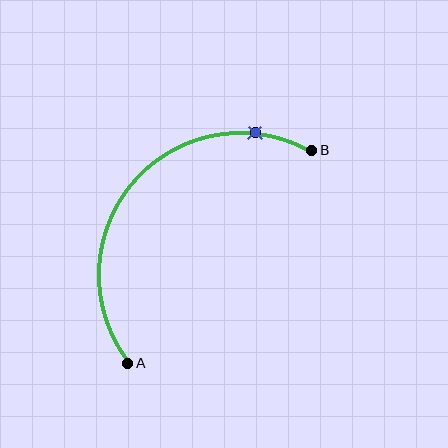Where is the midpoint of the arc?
The arc midpoint is the point on the curve farthest from the straight line joining A and B. It sits above and to the left of that line.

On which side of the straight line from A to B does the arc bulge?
The arc bulges above and to the left of the straight line connecting A and B.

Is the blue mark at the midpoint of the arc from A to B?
No. The blue mark lies on the arc but is closer to endpoint B. The arc midpoint would be at the point on the curve equidistant along the arc from both A and B.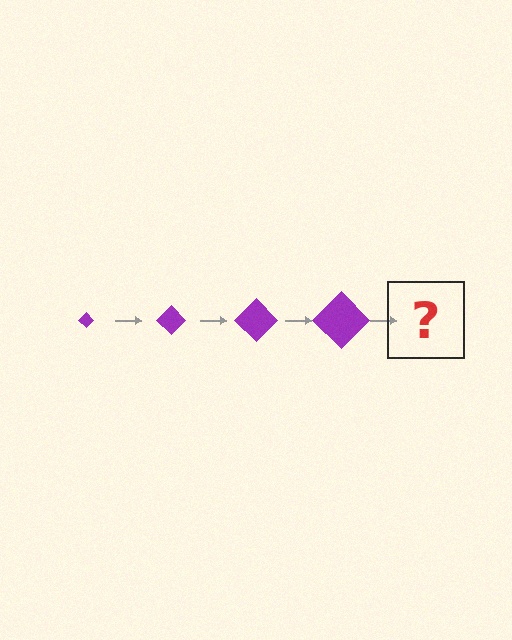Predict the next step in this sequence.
The next step is a purple diamond, larger than the previous one.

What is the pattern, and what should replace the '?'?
The pattern is that the diamond gets progressively larger each step. The '?' should be a purple diamond, larger than the previous one.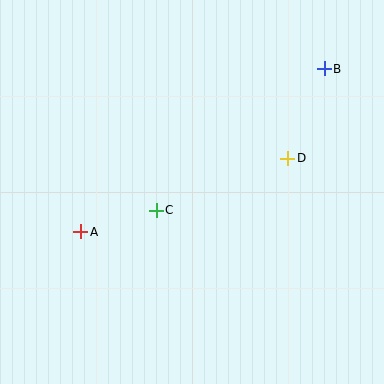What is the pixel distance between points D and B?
The distance between D and B is 96 pixels.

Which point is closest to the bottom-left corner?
Point A is closest to the bottom-left corner.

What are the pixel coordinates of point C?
Point C is at (156, 210).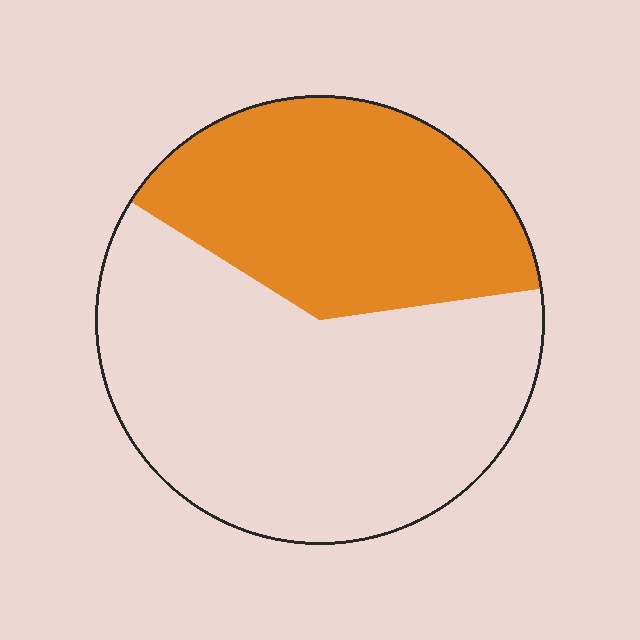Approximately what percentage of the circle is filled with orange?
Approximately 40%.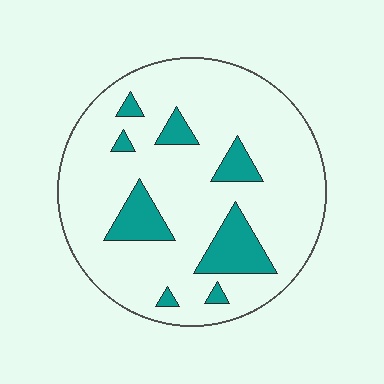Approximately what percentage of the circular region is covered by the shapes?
Approximately 15%.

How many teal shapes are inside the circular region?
8.